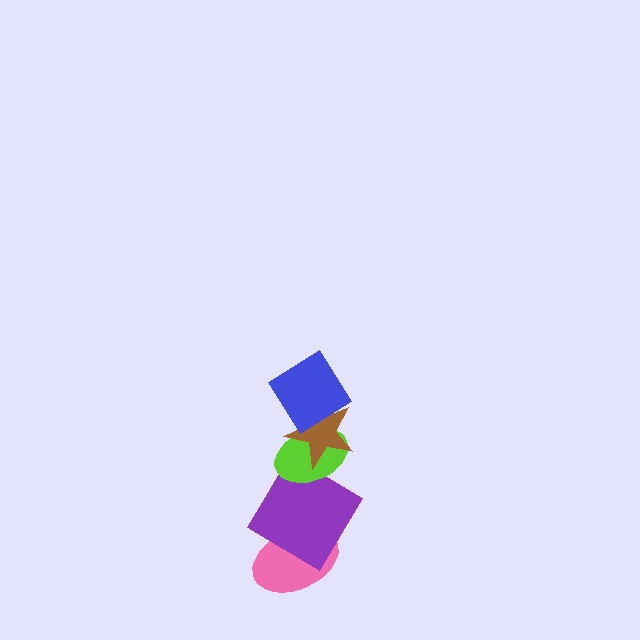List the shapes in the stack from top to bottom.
From top to bottom: the blue diamond, the brown star, the lime ellipse, the purple diamond, the pink ellipse.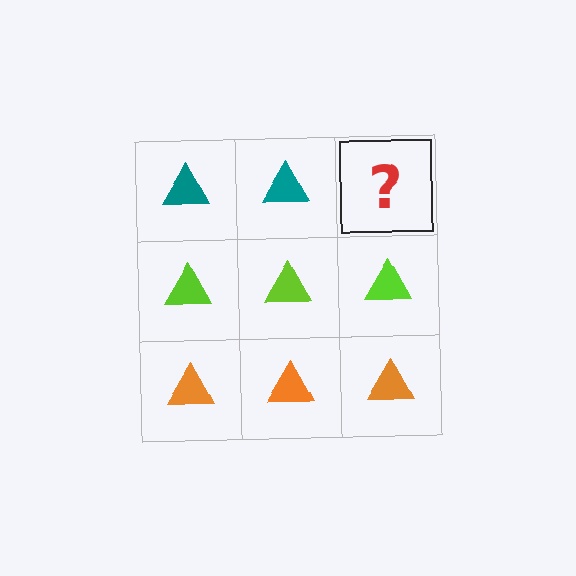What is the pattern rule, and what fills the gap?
The rule is that each row has a consistent color. The gap should be filled with a teal triangle.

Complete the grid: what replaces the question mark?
The question mark should be replaced with a teal triangle.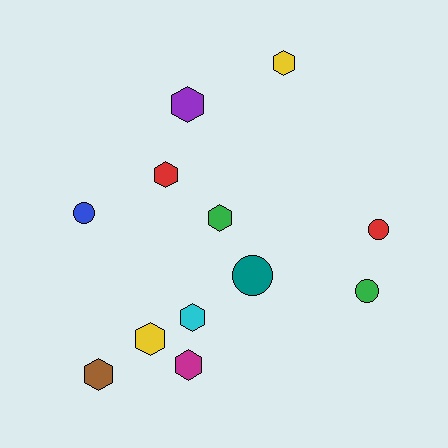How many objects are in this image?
There are 12 objects.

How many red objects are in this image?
There are 2 red objects.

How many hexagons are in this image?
There are 8 hexagons.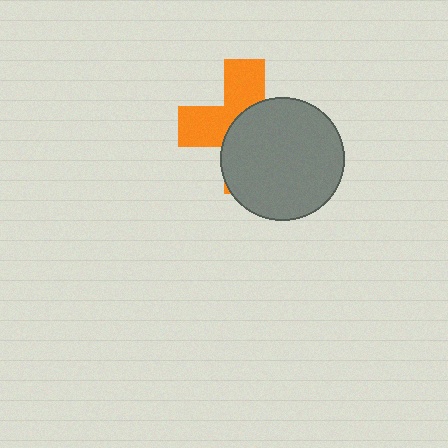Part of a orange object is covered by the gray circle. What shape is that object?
It is a cross.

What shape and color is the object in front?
The object in front is a gray circle.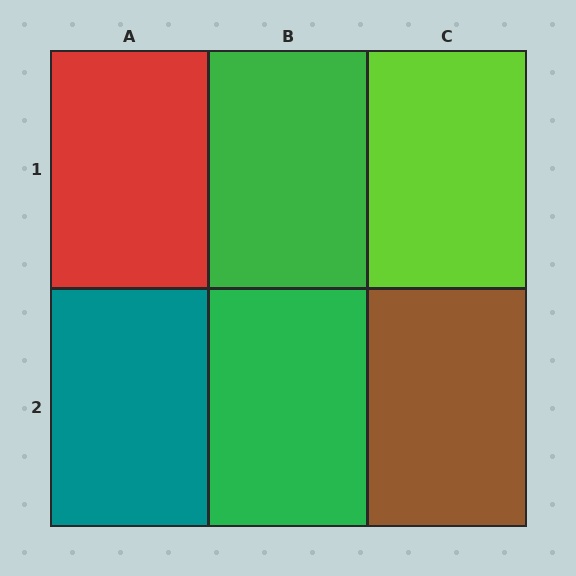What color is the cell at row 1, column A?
Red.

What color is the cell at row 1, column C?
Lime.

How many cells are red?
1 cell is red.